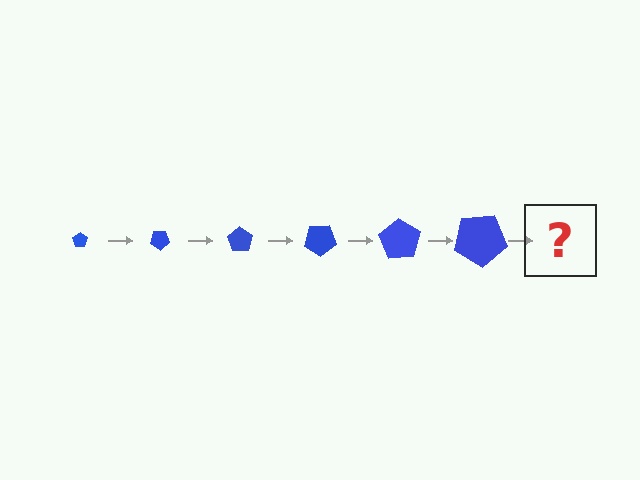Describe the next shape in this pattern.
It should be a pentagon, larger than the previous one and rotated 210 degrees from the start.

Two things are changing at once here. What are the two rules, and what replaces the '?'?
The two rules are that the pentagon grows larger each step and it rotates 35 degrees each step. The '?' should be a pentagon, larger than the previous one and rotated 210 degrees from the start.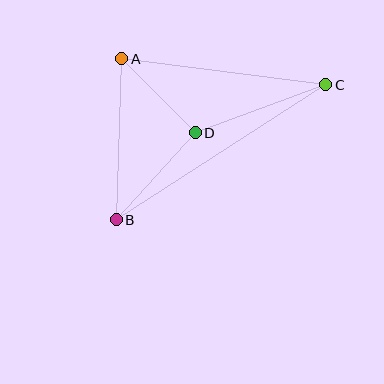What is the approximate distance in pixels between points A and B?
The distance between A and B is approximately 161 pixels.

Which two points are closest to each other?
Points A and D are closest to each other.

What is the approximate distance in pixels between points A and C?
The distance between A and C is approximately 206 pixels.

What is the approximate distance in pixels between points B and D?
The distance between B and D is approximately 117 pixels.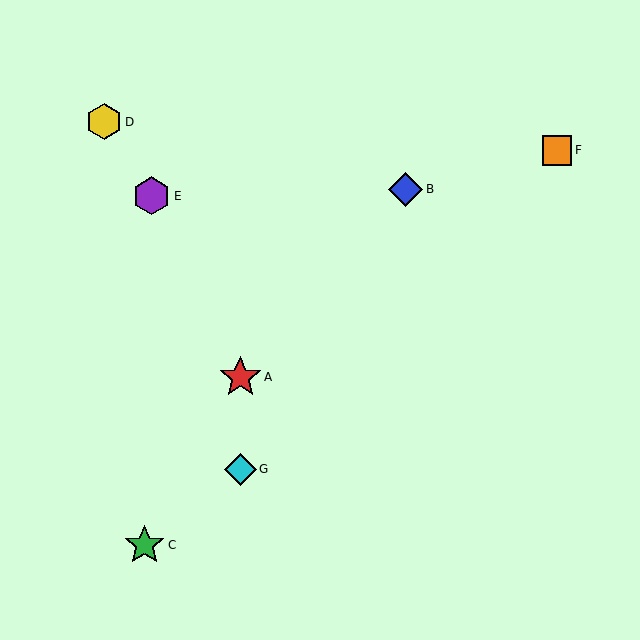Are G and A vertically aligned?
Yes, both are at x≈240.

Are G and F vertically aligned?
No, G is at x≈240 and F is at x≈557.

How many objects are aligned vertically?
2 objects (A, G) are aligned vertically.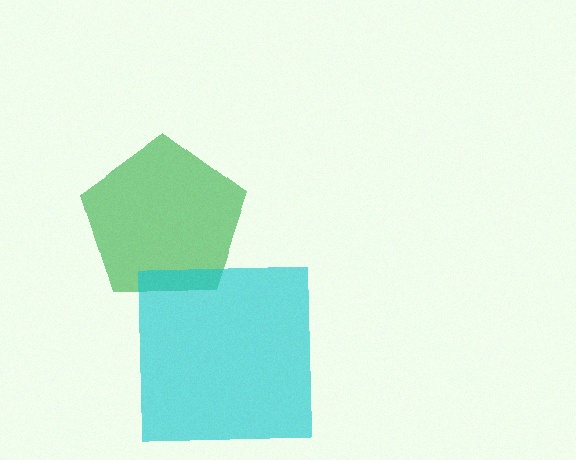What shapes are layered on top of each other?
The layered shapes are: a green pentagon, a cyan square.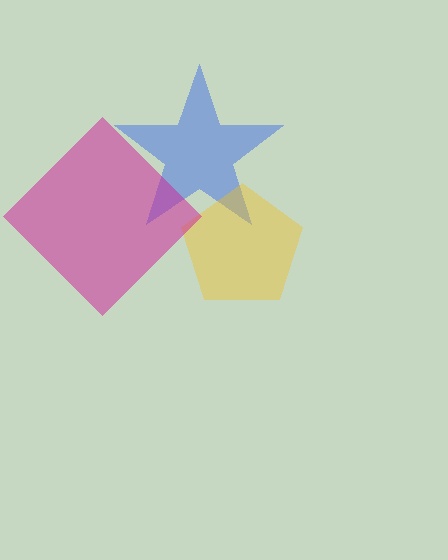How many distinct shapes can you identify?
There are 3 distinct shapes: a blue star, a yellow pentagon, a magenta diamond.